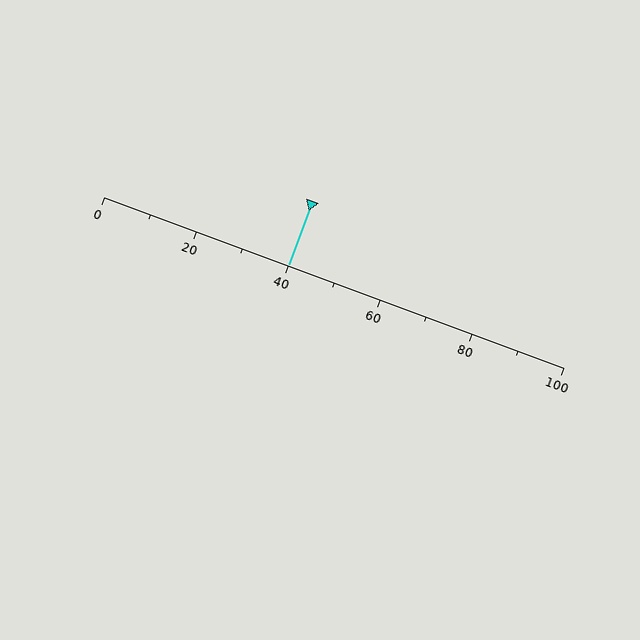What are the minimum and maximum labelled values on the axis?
The axis runs from 0 to 100.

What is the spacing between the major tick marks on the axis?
The major ticks are spaced 20 apart.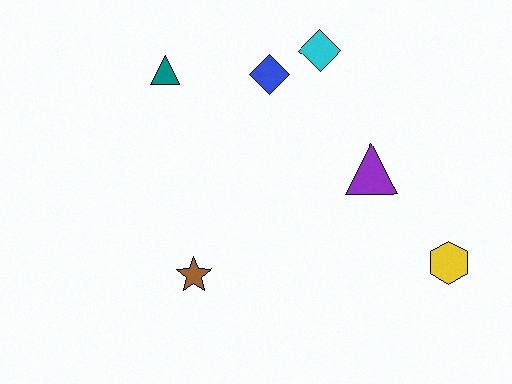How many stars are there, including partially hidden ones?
There is 1 star.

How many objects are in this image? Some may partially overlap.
There are 6 objects.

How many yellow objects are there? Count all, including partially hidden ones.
There is 1 yellow object.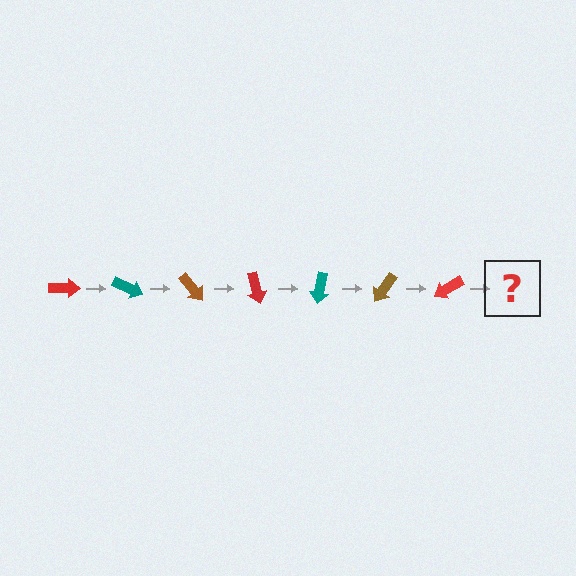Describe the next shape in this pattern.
It should be a teal arrow, rotated 175 degrees from the start.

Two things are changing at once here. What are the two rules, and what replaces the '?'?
The two rules are that it rotates 25 degrees each step and the color cycles through red, teal, and brown. The '?' should be a teal arrow, rotated 175 degrees from the start.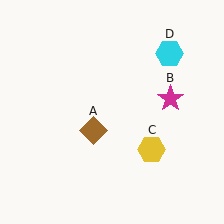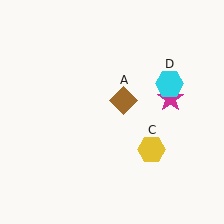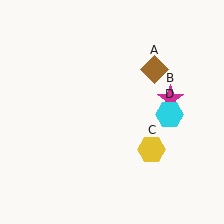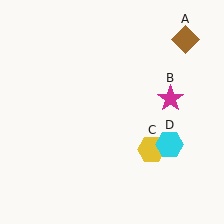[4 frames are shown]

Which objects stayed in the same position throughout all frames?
Magenta star (object B) and yellow hexagon (object C) remained stationary.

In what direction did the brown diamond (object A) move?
The brown diamond (object A) moved up and to the right.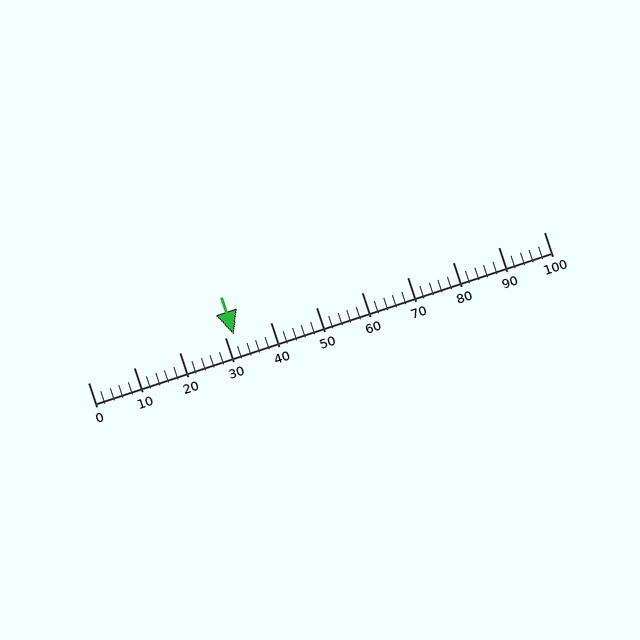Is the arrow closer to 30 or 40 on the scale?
The arrow is closer to 30.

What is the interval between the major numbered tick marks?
The major tick marks are spaced 10 units apart.